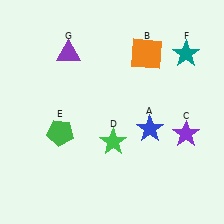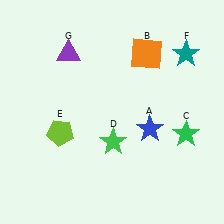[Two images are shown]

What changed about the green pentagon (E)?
In Image 1, E is green. In Image 2, it changed to lime.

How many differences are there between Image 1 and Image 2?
There are 2 differences between the two images.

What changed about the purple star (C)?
In Image 1, C is purple. In Image 2, it changed to green.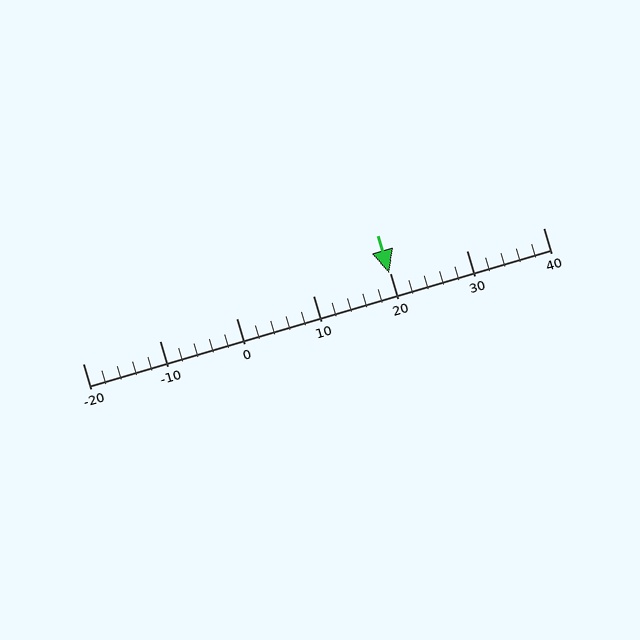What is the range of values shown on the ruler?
The ruler shows values from -20 to 40.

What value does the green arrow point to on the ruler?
The green arrow points to approximately 20.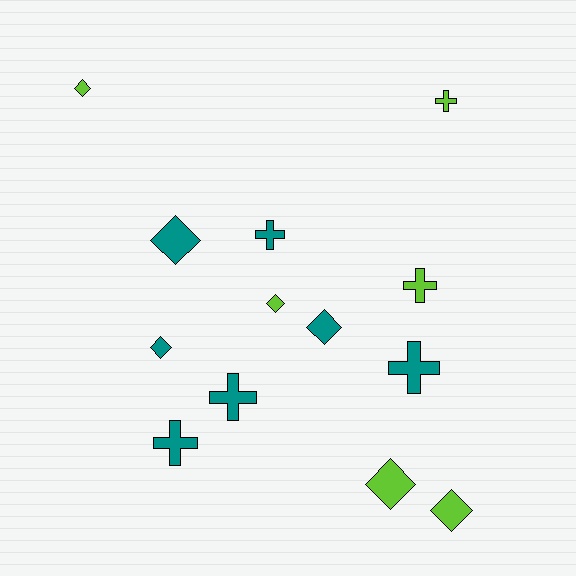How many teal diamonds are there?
There are 3 teal diamonds.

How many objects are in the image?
There are 13 objects.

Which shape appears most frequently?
Diamond, with 7 objects.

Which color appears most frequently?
Teal, with 7 objects.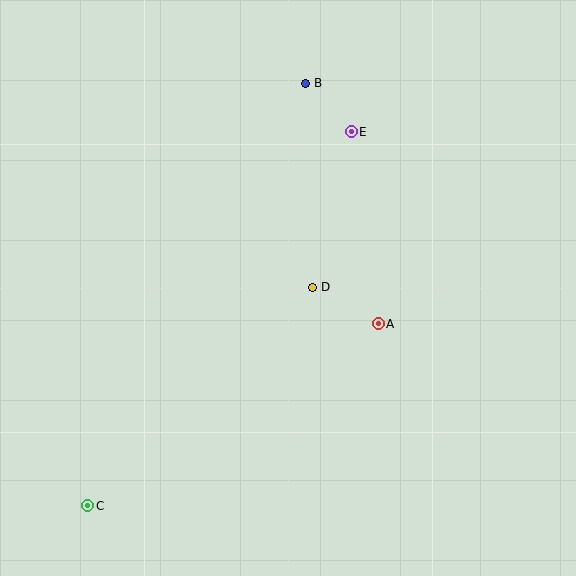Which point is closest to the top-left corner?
Point B is closest to the top-left corner.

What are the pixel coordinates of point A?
Point A is at (378, 324).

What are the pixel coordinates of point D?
Point D is at (313, 287).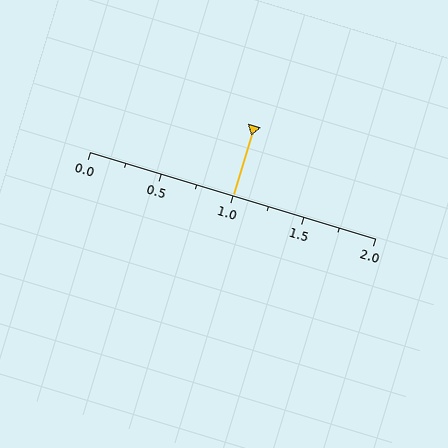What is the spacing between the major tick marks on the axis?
The major ticks are spaced 0.5 apart.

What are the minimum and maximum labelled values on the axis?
The axis runs from 0.0 to 2.0.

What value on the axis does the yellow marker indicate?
The marker indicates approximately 1.